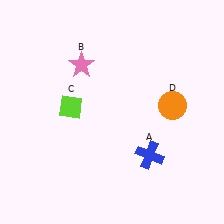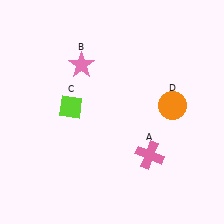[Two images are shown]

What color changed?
The cross (A) changed from blue in Image 1 to pink in Image 2.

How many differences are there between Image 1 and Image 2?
There is 1 difference between the two images.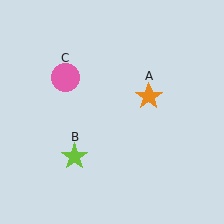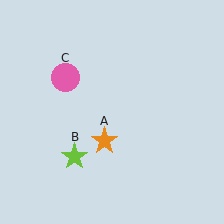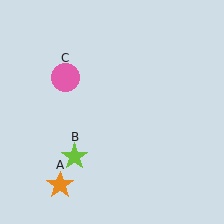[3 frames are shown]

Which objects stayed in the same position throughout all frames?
Lime star (object B) and pink circle (object C) remained stationary.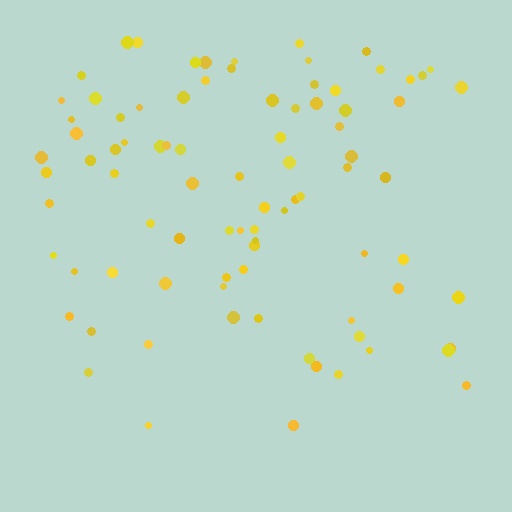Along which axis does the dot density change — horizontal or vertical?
Vertical.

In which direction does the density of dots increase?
From bottom to top, with the top side densest.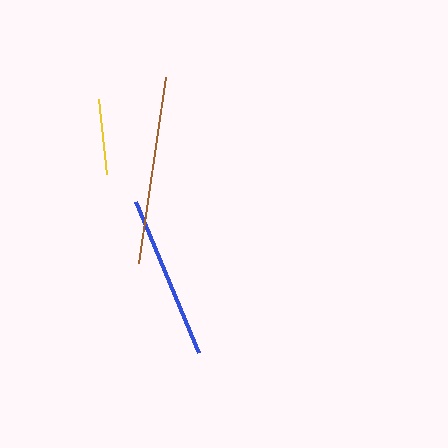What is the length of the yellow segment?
The yellow segment is approximately 75 pixels long.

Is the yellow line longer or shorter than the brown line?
The brown line is longer than the yellow line.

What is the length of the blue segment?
The blue segment is approximately 163 pixels long.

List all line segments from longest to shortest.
From longest to shortest: brown, blue, yellow.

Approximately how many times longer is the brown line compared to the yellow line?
The brown line is approximately 2.5 times the length of the yellow line.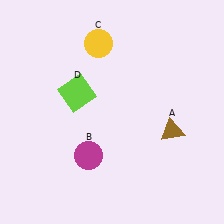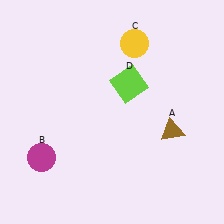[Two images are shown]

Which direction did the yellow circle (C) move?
The yellow circle (C) moved right.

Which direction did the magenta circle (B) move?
The magenta circle (B) moved left.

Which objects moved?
The objects that moved are: the magenta circle (B), the yellow circle (C), the lime square (D).